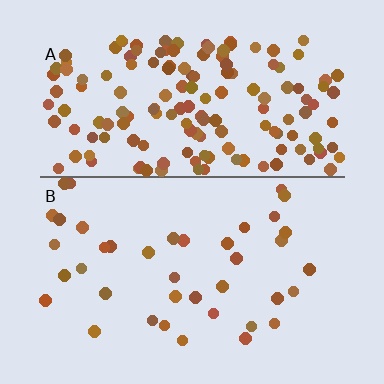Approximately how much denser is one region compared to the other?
Approximately 4.0× — region A over region B.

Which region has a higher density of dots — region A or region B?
A (the top).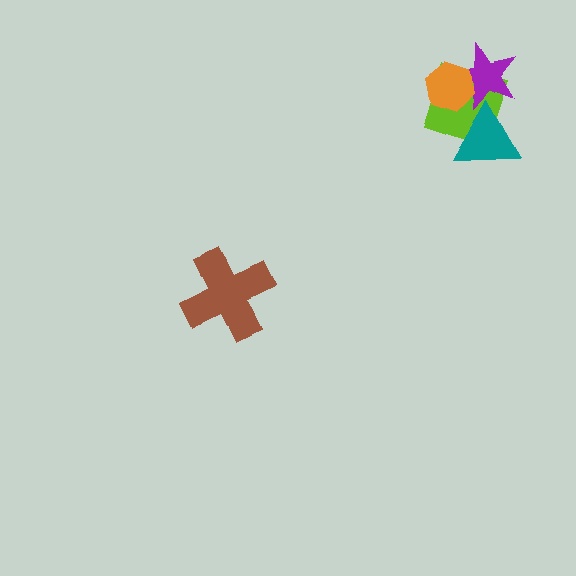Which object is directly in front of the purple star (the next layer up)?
The orange hexagon is directly in front of the purple star.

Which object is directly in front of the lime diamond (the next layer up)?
The purple star is directly in front of the lime diamond.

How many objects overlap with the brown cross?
0 objects overlap with the brown cross.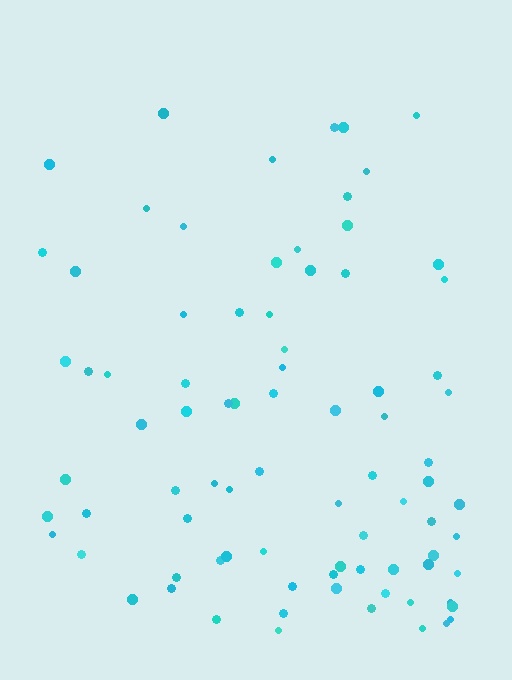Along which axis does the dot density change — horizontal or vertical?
Vertical.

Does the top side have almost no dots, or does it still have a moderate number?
Still a moderate number, just noticeably fewer than the bottom.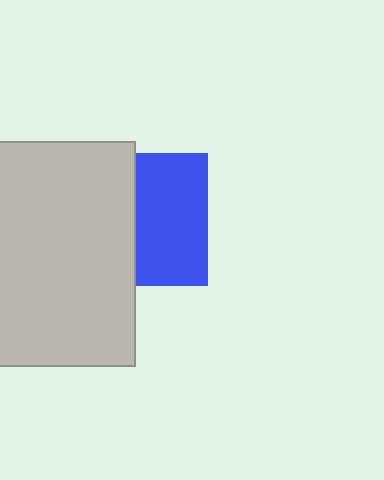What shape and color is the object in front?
The object in front is a light gray rectangle.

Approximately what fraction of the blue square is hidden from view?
Roughly 46% of the blue square is hidden behind the light gray rectangle.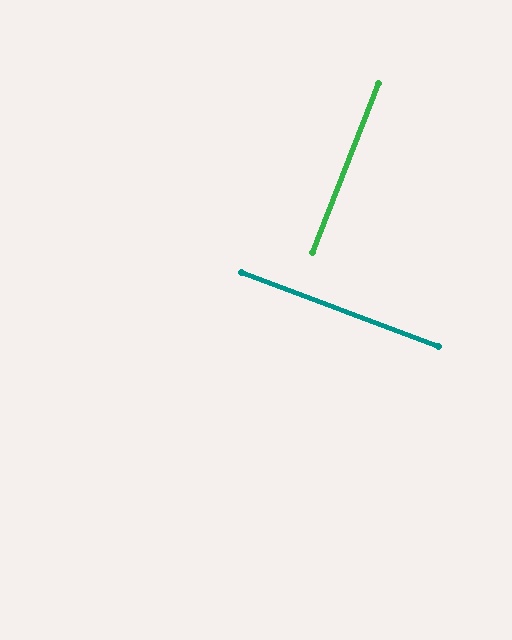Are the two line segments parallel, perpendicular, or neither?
Perpendicular — they meet at approximately 89°.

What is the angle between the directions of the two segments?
Approximately 89 degrees.